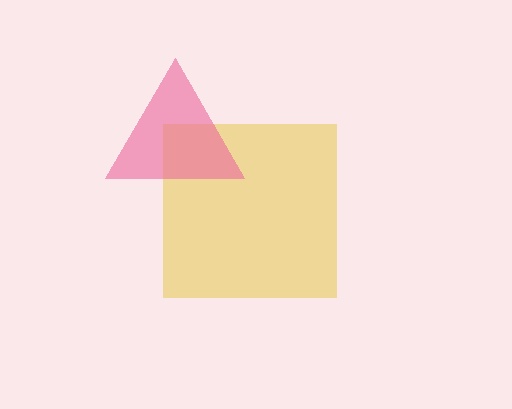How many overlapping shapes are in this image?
There are 2 overlapping shapes in the image.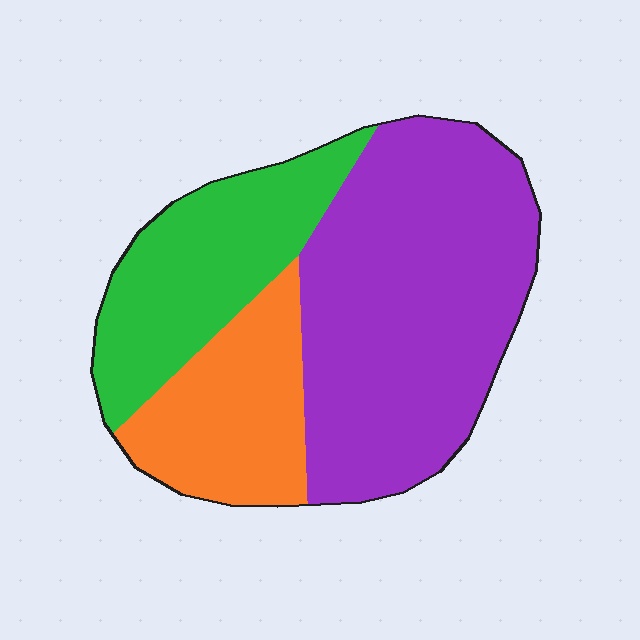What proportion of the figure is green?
Green covers about 25% of the figure.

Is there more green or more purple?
Purple.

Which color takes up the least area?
Orange, at roughly 20%.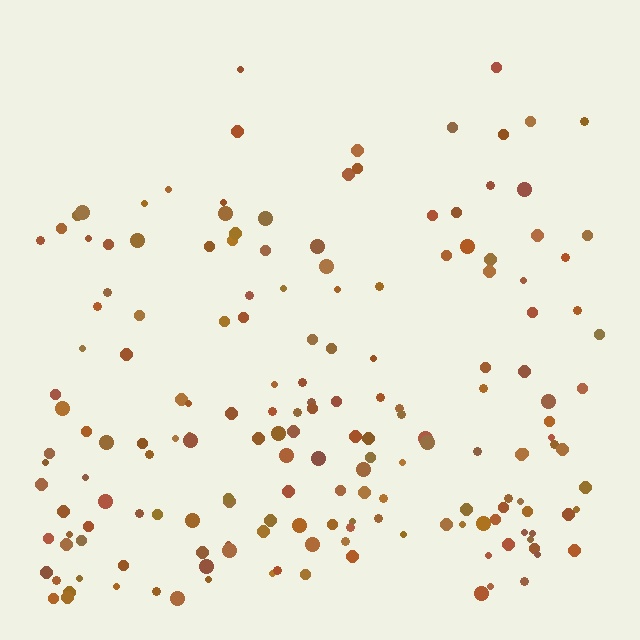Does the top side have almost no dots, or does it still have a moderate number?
Still a moderate number, just noticeably fewer than the bottom.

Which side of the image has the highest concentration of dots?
The bottom.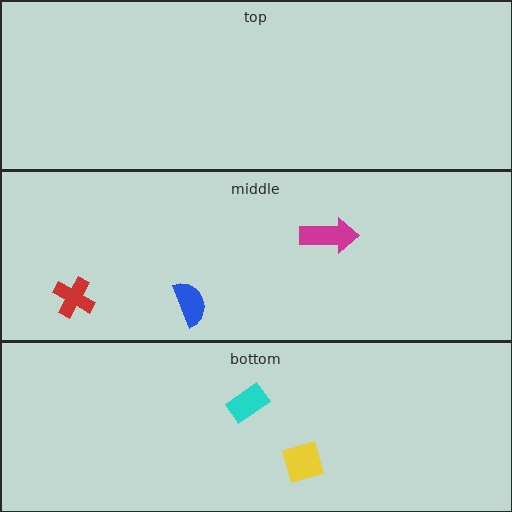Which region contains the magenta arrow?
The middle region.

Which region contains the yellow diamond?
The bottom region.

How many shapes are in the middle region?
3.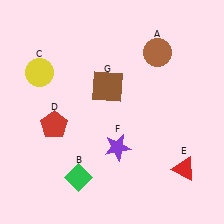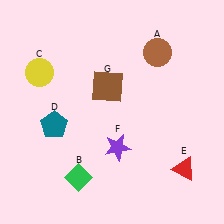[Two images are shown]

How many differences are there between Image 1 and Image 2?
There is 1 difference between the two images.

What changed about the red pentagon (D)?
In Image 1, D is red. In Image 2, it changed to teal.